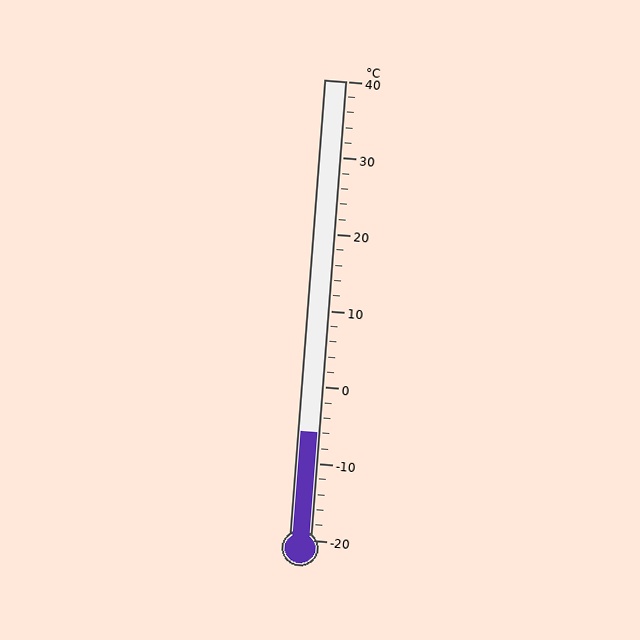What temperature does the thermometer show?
The thermometer shows approximately -6°C.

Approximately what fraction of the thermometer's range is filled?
The thermometer is filled to approximately 25% of its range.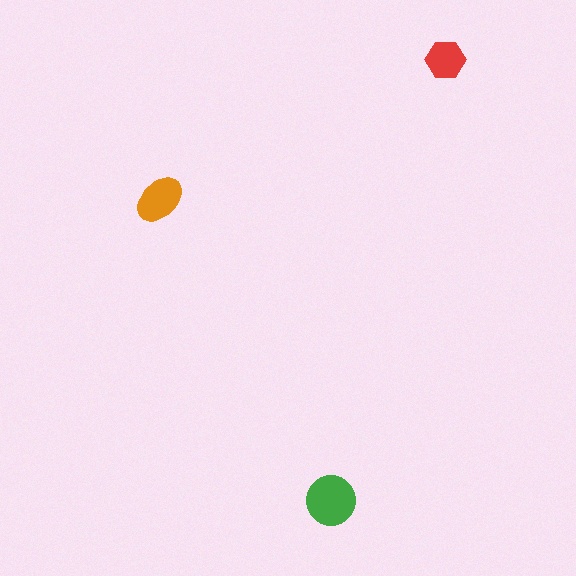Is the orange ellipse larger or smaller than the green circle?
Smaller.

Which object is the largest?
The green circle.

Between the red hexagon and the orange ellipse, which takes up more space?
The orange ellipse.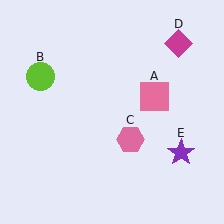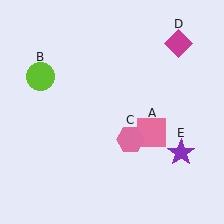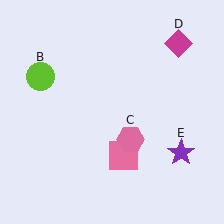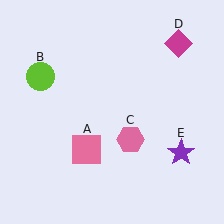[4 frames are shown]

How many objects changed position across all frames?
1 object changed position: pink square (object A).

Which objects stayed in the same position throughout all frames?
Lime circle (object B) and pink hexagon (object C) and magenta diamond (object D) and purple star (object E) remained stationary.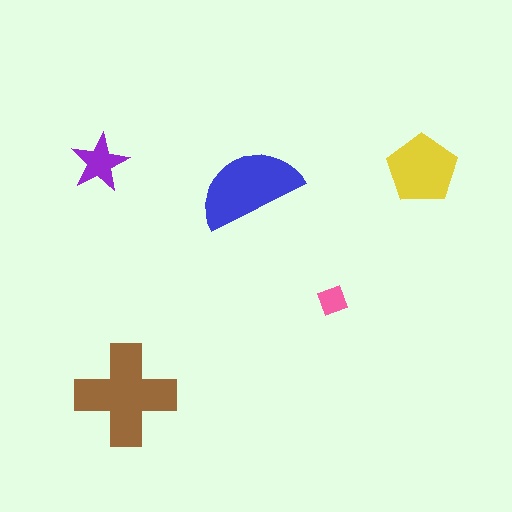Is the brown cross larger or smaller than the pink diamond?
Larger.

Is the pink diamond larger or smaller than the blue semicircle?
Smaller.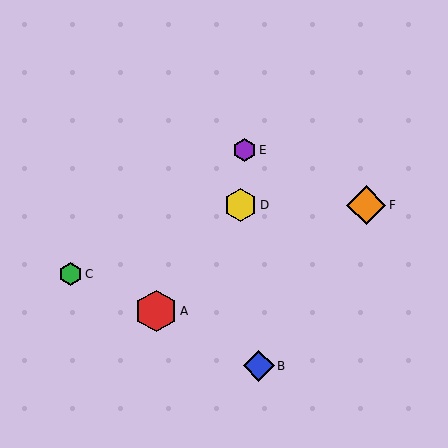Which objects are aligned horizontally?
Objects D, F are aligned horizontally.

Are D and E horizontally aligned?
No, D is at y≈205 and E is at y≈150.